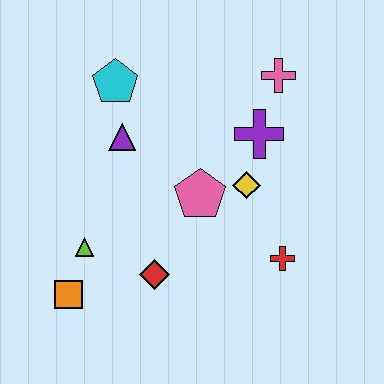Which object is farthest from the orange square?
The pink cross is farthest from the orange square.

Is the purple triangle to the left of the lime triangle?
No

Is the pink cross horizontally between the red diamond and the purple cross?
No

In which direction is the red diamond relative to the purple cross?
The red diamond is below the purple cross.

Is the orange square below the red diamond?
Yes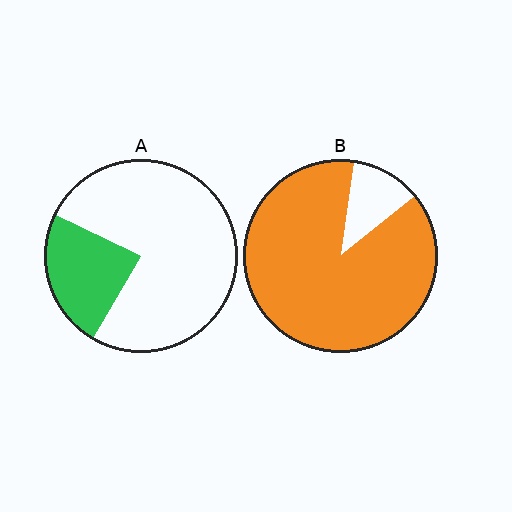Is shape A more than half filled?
No.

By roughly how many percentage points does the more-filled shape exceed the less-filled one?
By roughly 65 percentage points (B over A).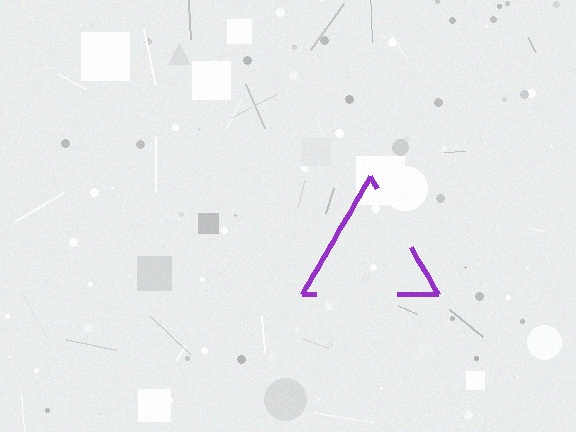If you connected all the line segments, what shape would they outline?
They would outline a triangle.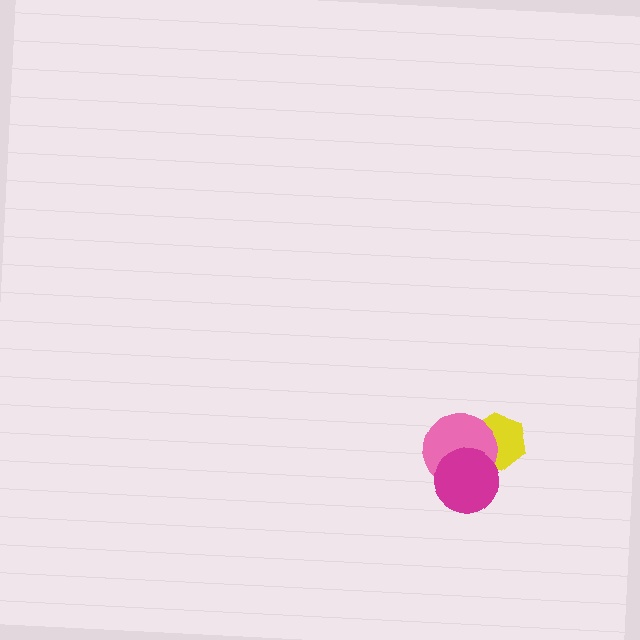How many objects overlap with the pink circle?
2 objects overlap with the pink circle.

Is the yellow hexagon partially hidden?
Yes, it is partially covered by another shape.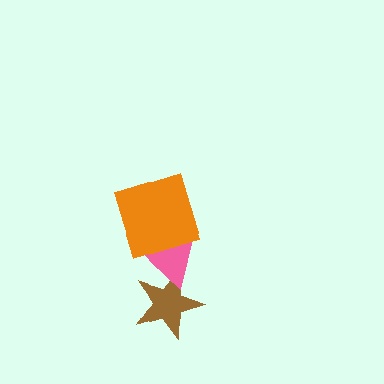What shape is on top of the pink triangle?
The orange square is on top of the pink triangle.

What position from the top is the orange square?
The orange square is 1st from the top.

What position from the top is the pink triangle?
The pink triangle is 2nd from the top.